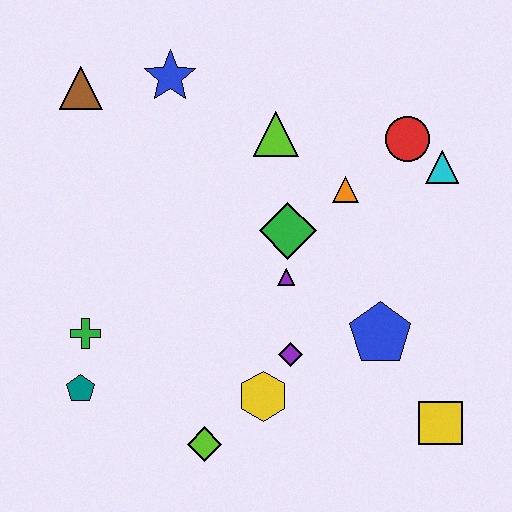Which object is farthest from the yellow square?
The brown triangle is farthest from the yellow square.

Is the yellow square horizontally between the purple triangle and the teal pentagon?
No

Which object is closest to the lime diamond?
The yellow hexagon is closest to the lime diamond.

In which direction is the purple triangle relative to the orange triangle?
The purple triangle is below the orange triangle.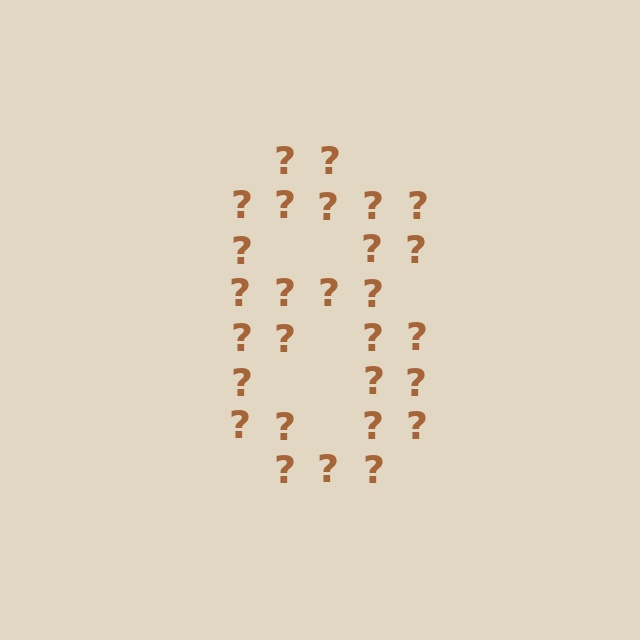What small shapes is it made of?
It is made of small question marks.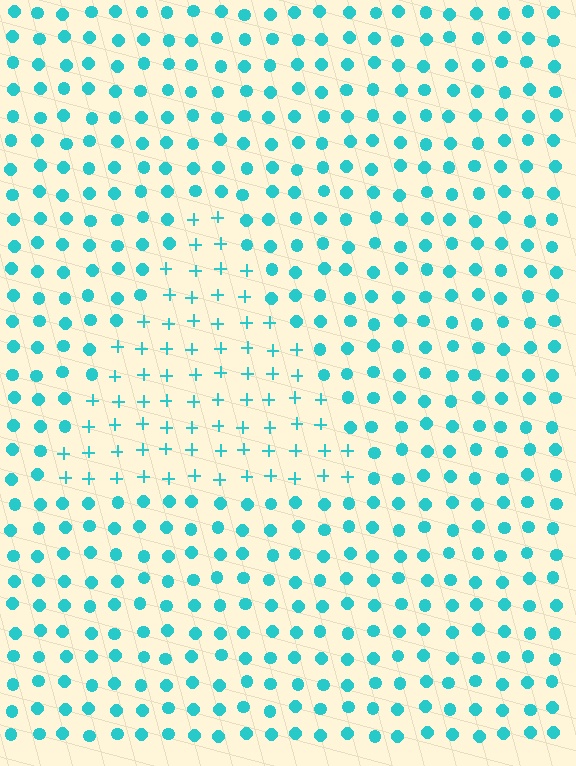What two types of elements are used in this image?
The image uses plus signs inside the triangle region and circles outside it.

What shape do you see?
I see a triangle.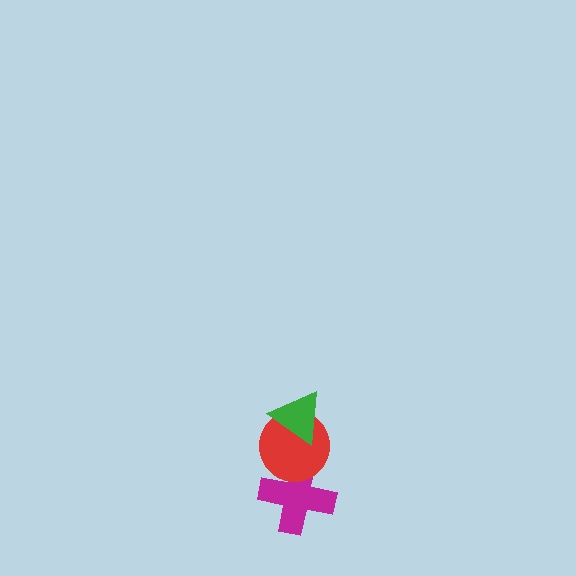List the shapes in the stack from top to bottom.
From top to bottom: the green triangle, the red circle, the magenta cross.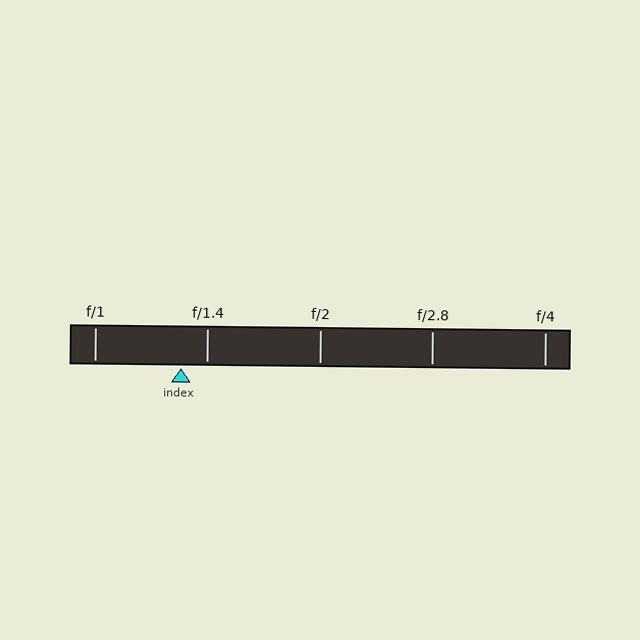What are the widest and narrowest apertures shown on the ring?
The widest aperture shown is f/1 and the narrowest is f/4.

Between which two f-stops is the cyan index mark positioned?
The index mark is between f/1 and f/1.4.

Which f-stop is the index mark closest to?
The index mark is closest to f/1.4.